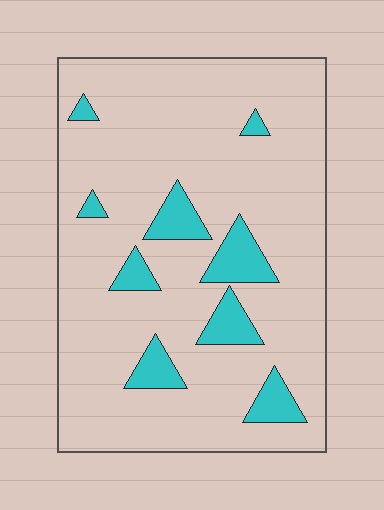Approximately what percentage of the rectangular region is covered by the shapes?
Approximately 15%.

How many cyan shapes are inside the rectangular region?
9.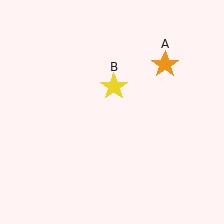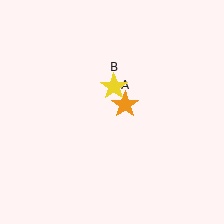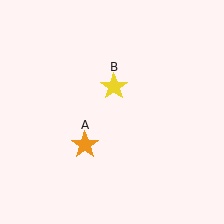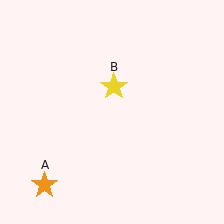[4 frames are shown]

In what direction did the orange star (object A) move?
The orange star (object A) moved down and to the left.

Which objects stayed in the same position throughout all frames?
Yellow star (object B) remained stationary.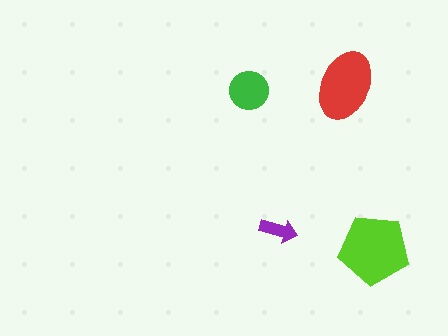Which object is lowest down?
The lime pentagon is bottommost.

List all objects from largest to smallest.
The lime pentagon, the red ellipse, the green circle, the purple arrow.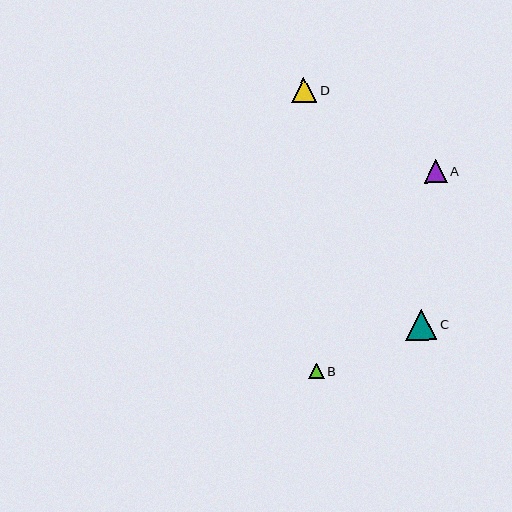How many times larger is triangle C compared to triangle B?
Triangle C is approximately 2.0 times the size of triangle B.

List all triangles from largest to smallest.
From largest to smallest: C, D, A, B.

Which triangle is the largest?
Triangle C is the largest with a size of approximately 31 pixels.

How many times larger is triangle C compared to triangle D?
Triangle C is approximately 1.2 times the size of triangle D.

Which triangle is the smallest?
Triangle B is the smallest with a size of approximately 15 pixels.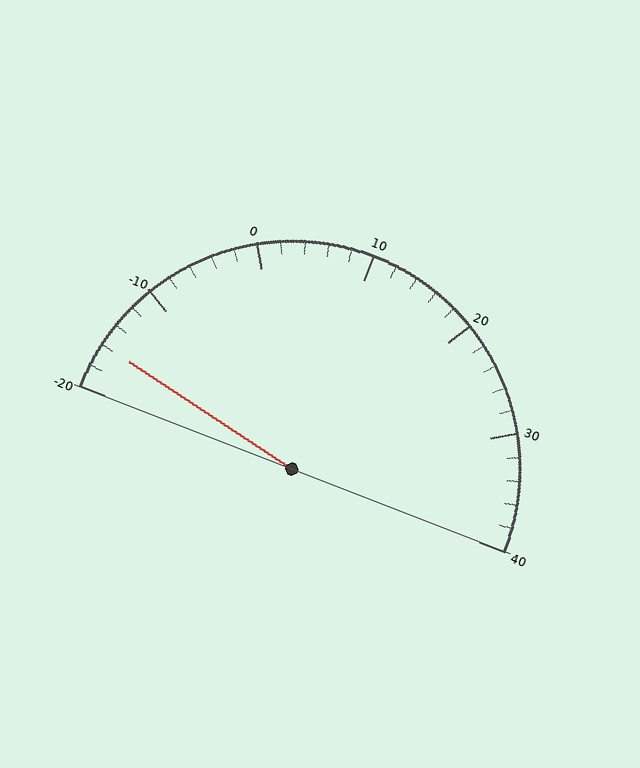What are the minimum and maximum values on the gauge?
The gauge ranges from -20 to 40.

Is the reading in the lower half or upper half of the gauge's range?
The reading is in the lower half of the range (-20 to 40).